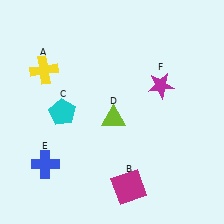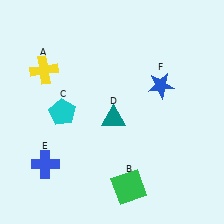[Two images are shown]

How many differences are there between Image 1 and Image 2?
There are 3 differences between the two images.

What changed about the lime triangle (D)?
In Image 1, D is lime. In Image 2, it changed to teal.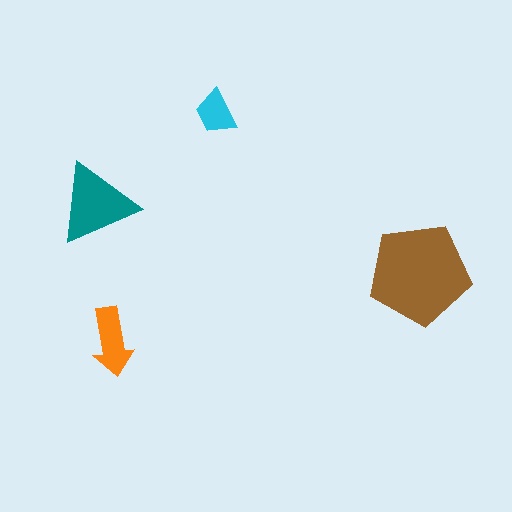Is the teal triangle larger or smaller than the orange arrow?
Larger.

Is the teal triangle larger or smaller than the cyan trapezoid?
Larger.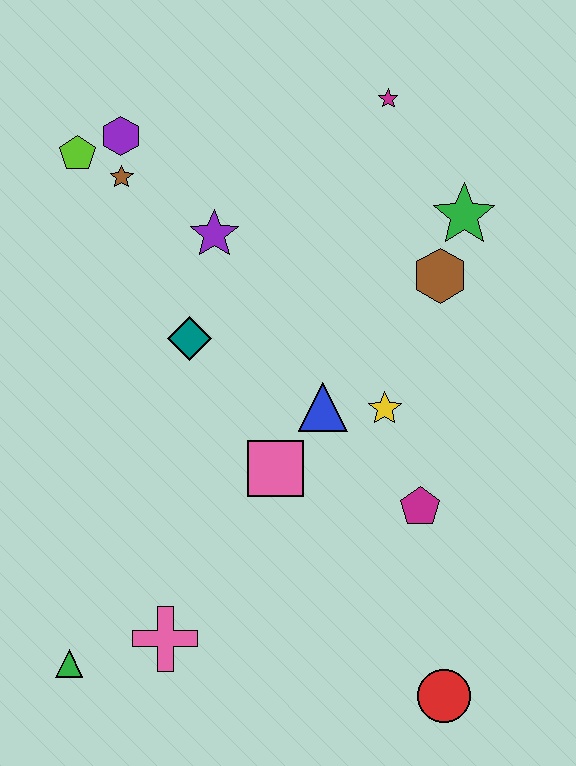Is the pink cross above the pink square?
No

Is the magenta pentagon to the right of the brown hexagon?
No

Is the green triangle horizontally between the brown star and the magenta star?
No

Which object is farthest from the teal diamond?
The red circle is farthest from the teal diamond.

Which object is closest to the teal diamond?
The purple star is closest to the teal diamond.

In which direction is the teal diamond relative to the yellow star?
The teal diamond is to the left of the yellow star.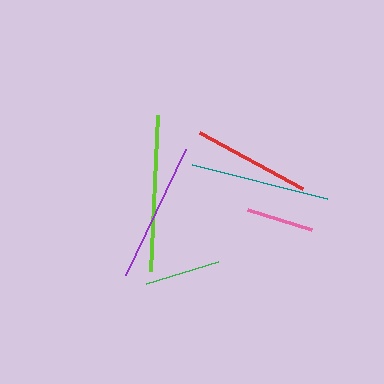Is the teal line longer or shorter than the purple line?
The purple line is longer than the teal line.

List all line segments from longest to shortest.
From longest to shortest: lime, purple, teal, red, green, pink.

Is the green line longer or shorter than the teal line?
The teal line is longer than the green line.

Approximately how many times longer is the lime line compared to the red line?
The lime line is approximately 1.3 times the length of the red line.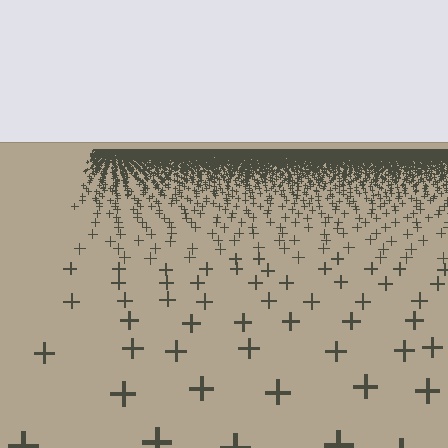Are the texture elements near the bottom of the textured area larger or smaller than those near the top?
Larger. Near the bottom, elements are closer to the viewer and appear at a bigger on-screen size.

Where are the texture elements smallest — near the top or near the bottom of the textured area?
Near the top.